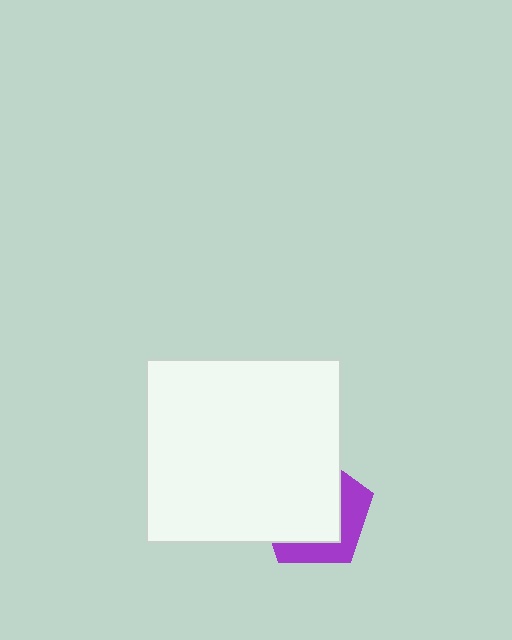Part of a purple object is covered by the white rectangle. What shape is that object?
It is a pentagon.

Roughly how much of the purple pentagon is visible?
A small part of it is visible (roughly 34%).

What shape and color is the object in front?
The object in front is a white rectangle.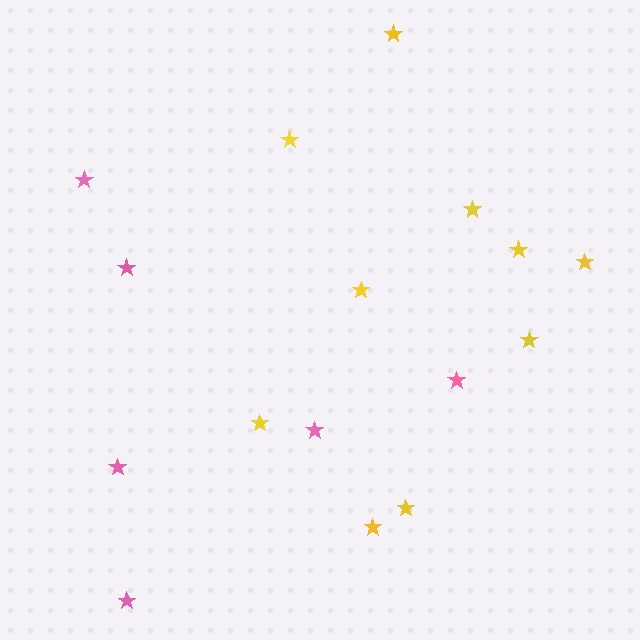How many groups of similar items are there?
There are 2 groups: one group of yellow stars (10) and one group of pink stars (6).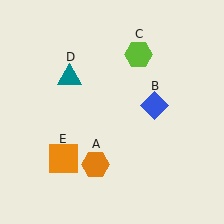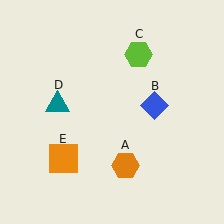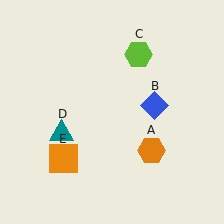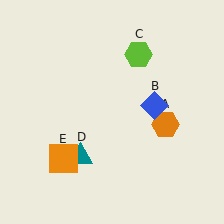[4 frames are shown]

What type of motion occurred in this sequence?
The orange hexagon (object A), teal triangle (object D) rotated counterclockwise around the center of the scene.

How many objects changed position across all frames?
2 objects changed position: orange hexagon (object A), teal triangle (object D).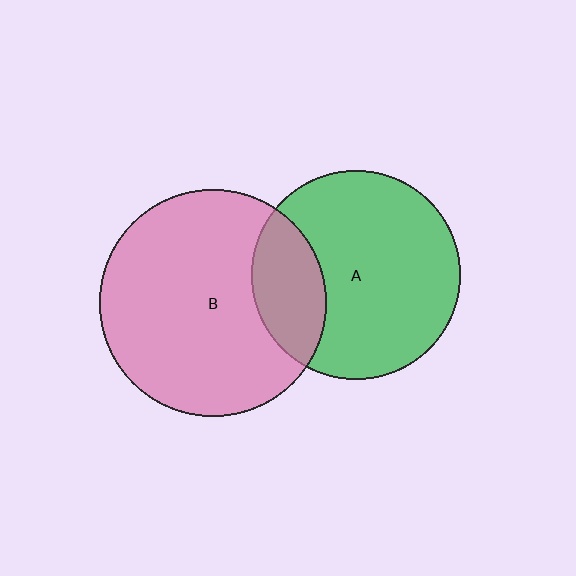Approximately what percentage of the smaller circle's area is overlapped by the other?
Approximately 25%.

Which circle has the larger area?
Circle B (pink).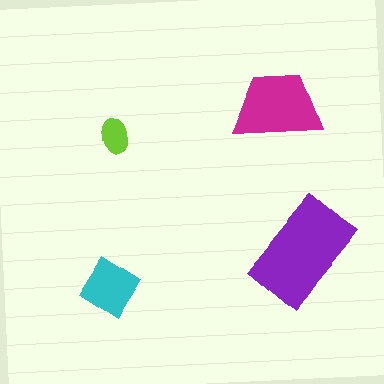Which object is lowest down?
The cyan diamond is bottommost.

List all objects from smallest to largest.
The lime ellipse, the cyan diamond, the magenta trapezoid, the purple rectangle.